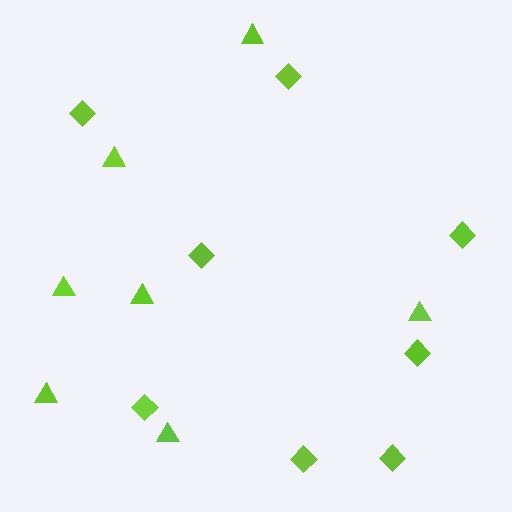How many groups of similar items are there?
There are 2 groups: one group of triangles (7) and one group of diamonds (8).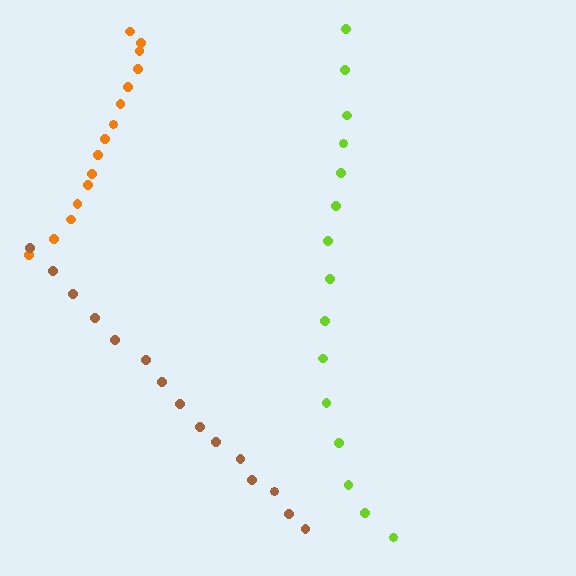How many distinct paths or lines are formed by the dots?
There are 3 distinct paths.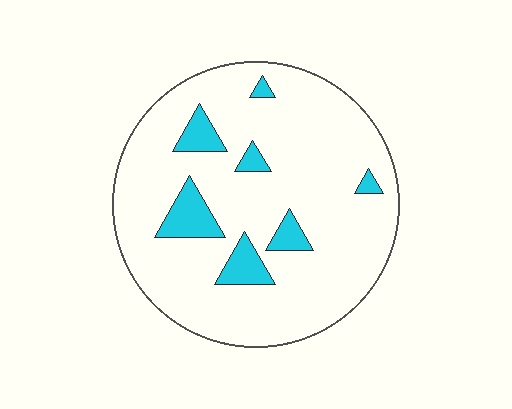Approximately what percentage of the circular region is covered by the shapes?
Approximately 10%.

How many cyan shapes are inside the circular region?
7.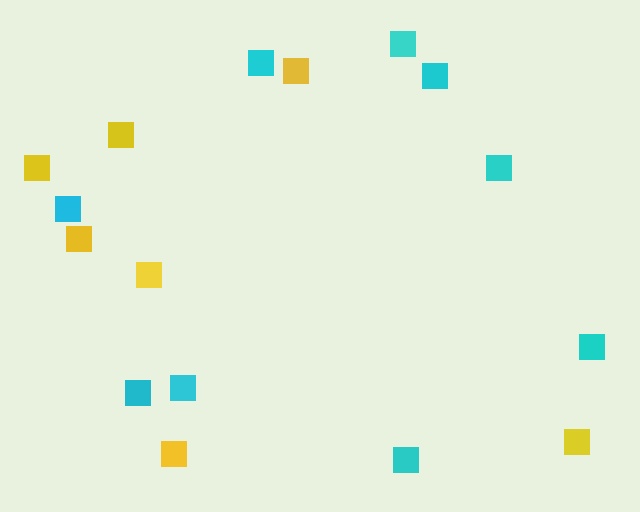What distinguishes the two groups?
There are 2 groups: one group of yellow squares (7) and one group of cyan squares (9).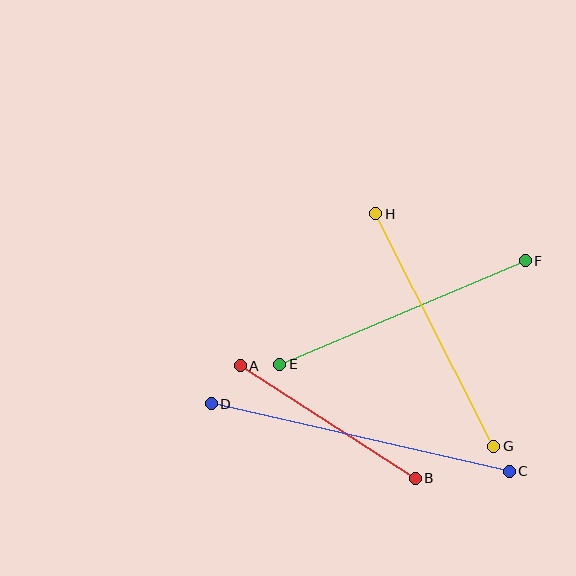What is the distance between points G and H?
The distance is approximately 261 pixels.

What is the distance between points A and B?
The distance is approximately 208 pixels.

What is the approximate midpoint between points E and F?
The midpoint is at approximately (402, 313) pixels.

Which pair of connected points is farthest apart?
Points C and D are farthest apart.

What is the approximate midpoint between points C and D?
The midpoint is at approximately (360, 438) pixels.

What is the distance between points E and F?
The distance is approximately 266 pixels.